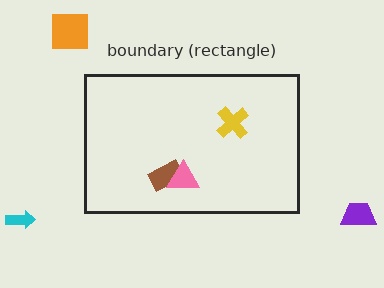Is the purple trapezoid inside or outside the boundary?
Outside.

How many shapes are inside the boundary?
3 inside, 3 outside.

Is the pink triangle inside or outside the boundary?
Inside.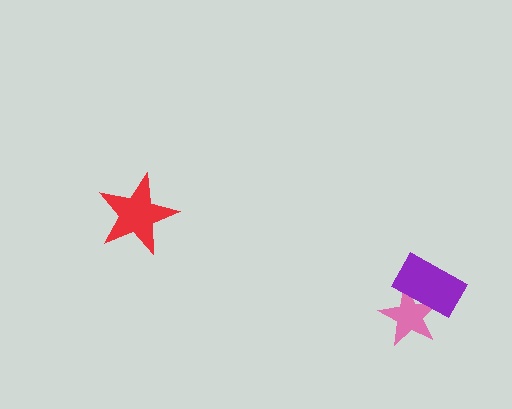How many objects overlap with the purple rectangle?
1 object overlaps with the purple rectangle.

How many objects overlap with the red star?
0 objects overlap with the red star.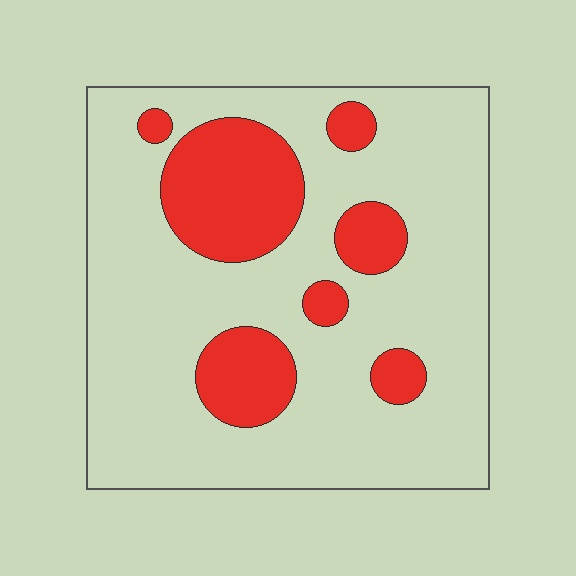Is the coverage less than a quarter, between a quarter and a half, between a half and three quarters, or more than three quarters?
Less than a quarter.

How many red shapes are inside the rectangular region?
7.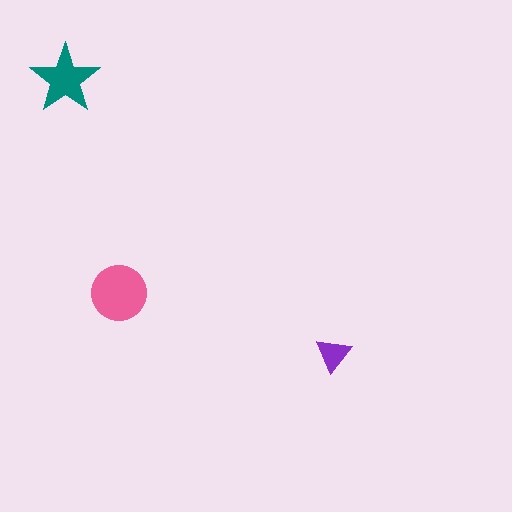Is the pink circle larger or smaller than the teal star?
Larger.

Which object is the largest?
The pink circle.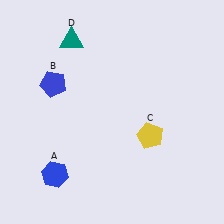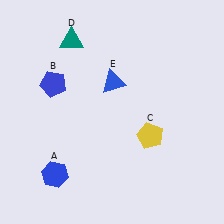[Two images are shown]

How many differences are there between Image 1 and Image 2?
There is 1 difference between the two images.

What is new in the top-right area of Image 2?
A blue triangle (E) was added in the top-right area of Image 2.